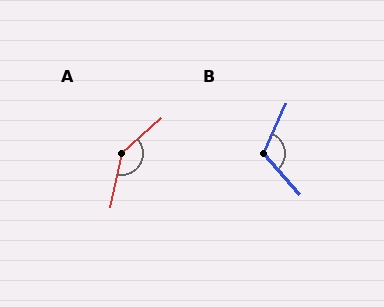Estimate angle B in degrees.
Approximately 114 degrees.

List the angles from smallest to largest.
B (114°), A (144°).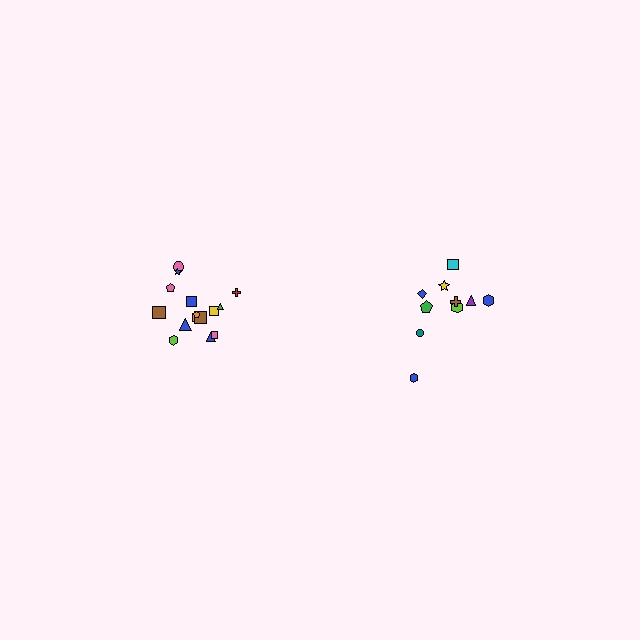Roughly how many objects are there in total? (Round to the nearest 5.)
Roughly 25 objects in total.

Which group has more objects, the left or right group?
The left group.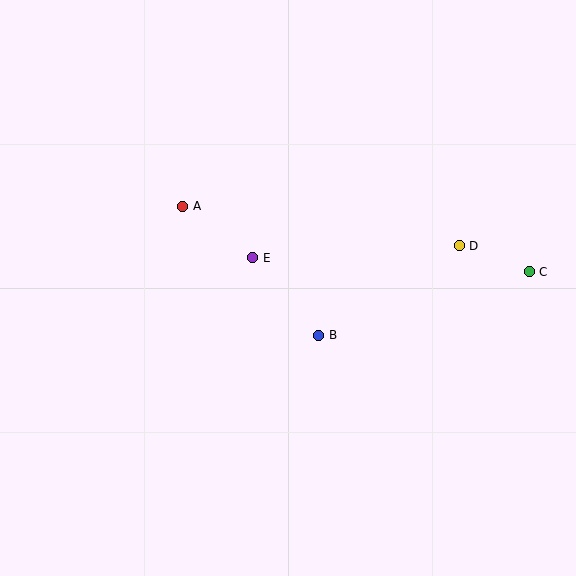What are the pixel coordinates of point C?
Point C is at (529, 272).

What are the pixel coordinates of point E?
Point E is at (253, 258).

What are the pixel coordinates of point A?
Point A is at (183, 206).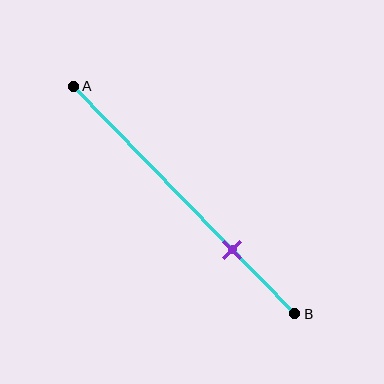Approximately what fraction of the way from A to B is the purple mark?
The purple mark is approximately 70% of the way from A to B.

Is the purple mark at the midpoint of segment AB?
No, the mark is at about 70% from A, not at the 50% midpoint.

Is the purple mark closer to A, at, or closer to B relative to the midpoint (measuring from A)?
The purple mark is closer to point B than the midpoint of segment AB.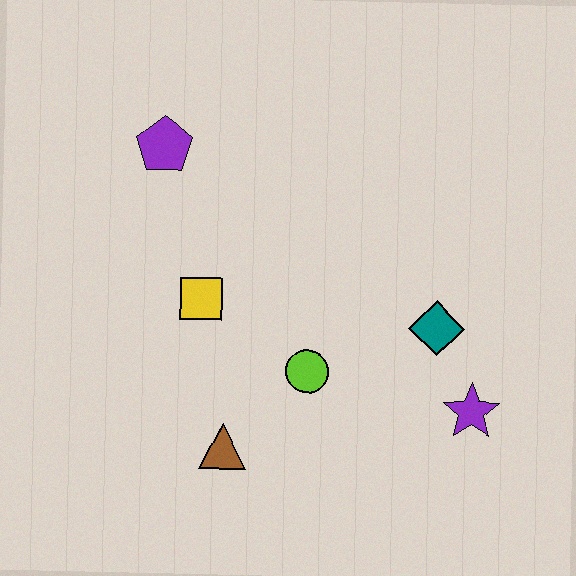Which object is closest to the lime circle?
The brown triangle is closest to the lime circle.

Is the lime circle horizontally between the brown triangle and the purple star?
Yes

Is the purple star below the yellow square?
Yes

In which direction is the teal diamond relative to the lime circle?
The teal diamond is to the right of the lime circle.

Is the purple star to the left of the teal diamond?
No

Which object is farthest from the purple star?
The purple pentagon is farthest from the purple star.